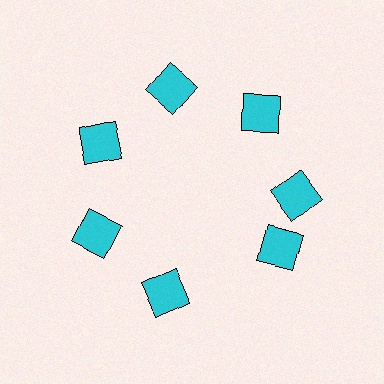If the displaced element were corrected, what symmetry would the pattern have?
It would have 7-fold rotational symmetry — the pattern would map onto itself every 51 degrees.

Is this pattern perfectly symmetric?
No. The 7 cyan squares are arranged in a ring, but one element near the 5 o'clock position is rotated out of alignment along the ring, breaking the 7-fold rotational symmetry.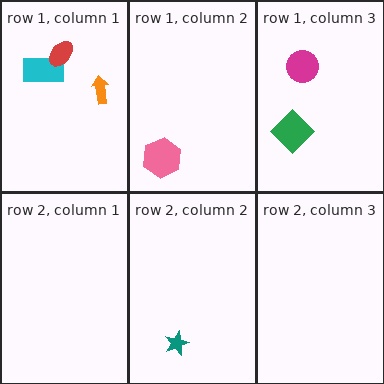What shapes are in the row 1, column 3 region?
The magenta circle, the green diamond.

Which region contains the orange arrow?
The row 1, column 1 region.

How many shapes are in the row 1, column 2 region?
1.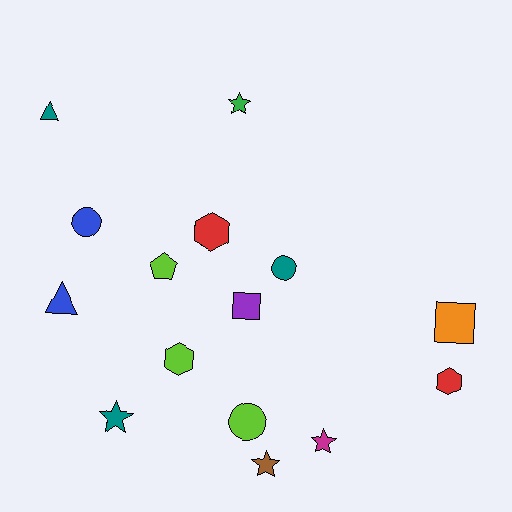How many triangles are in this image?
There are 2 triangles.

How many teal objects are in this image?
There are 3 teal objects.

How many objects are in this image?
There are 15 objects.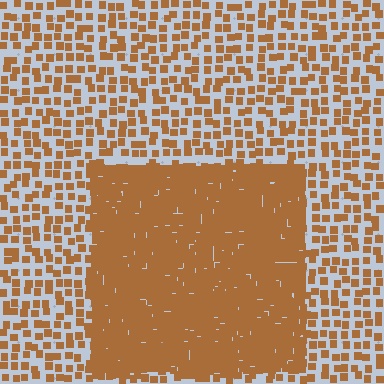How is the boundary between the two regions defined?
The boundary is defined by a change in element density (approximately 3.0x ratio). All elements are the same color, size, and shape.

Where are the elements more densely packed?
The elements are more densely packed inside the rectangle boundary.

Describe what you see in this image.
The image contains small brown elements arranged at two different densities. A rectangle-shaped region is visible where the elements are more densely packed than the surrounding area.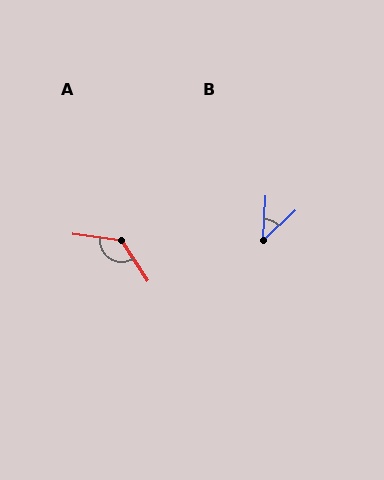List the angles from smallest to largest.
B (43°), A (131°).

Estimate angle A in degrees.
Approximately 131 degrees.